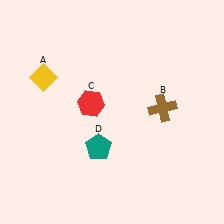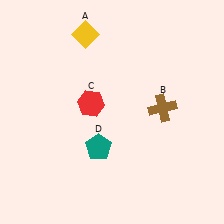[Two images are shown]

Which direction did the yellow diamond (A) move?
The yellow diamond (A) moved up.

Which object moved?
The yellow diamond (A) moved up.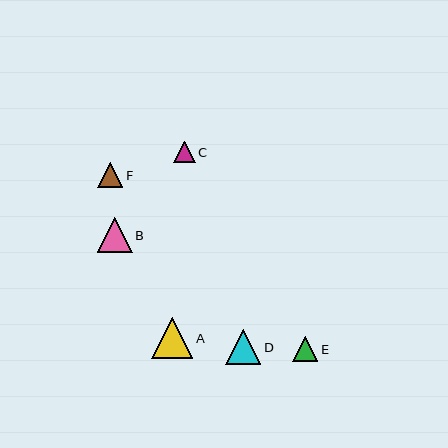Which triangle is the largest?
Triangle A is the largest with a size of approximately 41 pixels.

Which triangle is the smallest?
Triangle C is the smallest with a size of approximately 21 pixels.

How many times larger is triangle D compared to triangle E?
Triangle D is approximately 1.4 times the size of triangle E.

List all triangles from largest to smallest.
From largest to smallest: A, D, B, E, F, C.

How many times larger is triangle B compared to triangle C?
Triangle B is approximately 1.6 times the size of triangle C.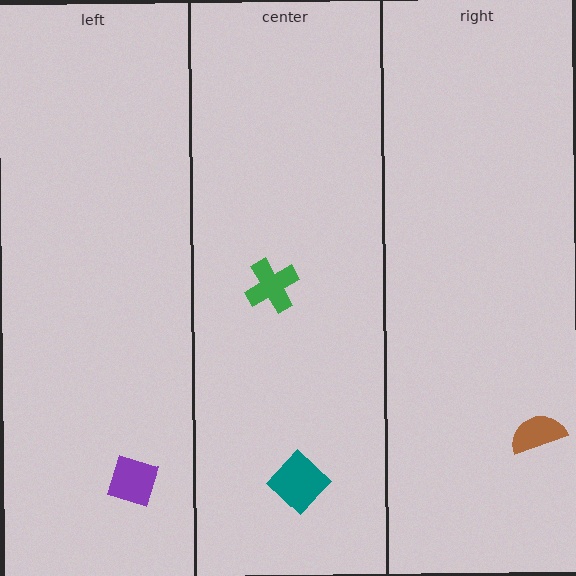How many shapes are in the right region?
1.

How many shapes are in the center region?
2.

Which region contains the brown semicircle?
The right region.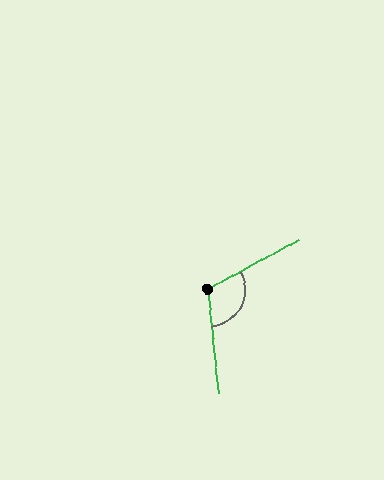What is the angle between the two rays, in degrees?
Approximately 113 degrees.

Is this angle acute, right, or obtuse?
It is obtuse.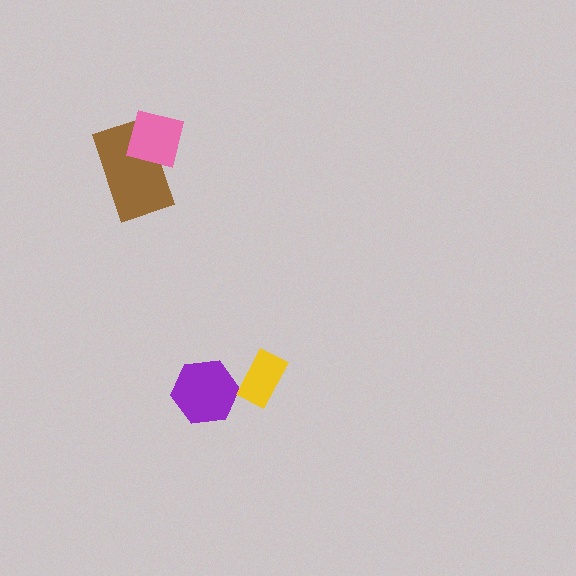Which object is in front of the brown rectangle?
The pink square is in front of the brown rectangle.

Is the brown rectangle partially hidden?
Yes, it is partially covered by another shape.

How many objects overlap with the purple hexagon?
0 objects overlap with the purple hexagon.